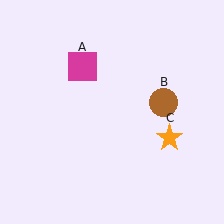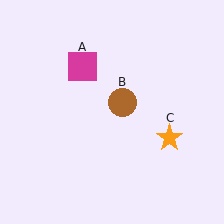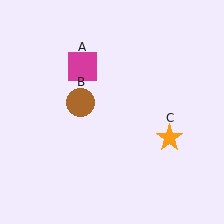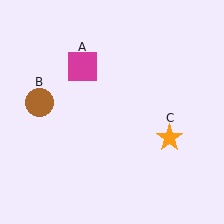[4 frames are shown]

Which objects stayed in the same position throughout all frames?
Magenta square (object A) and orange star (object C) remained stationary.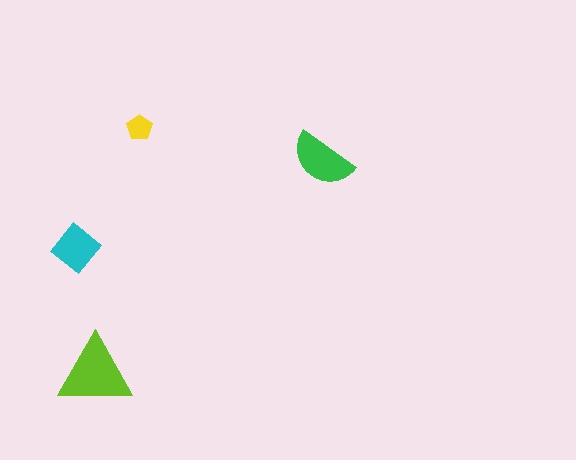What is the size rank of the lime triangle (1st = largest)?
1st.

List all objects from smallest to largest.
The yellow pentagon, the cyan diamond, the green semicircle, the lime triangle.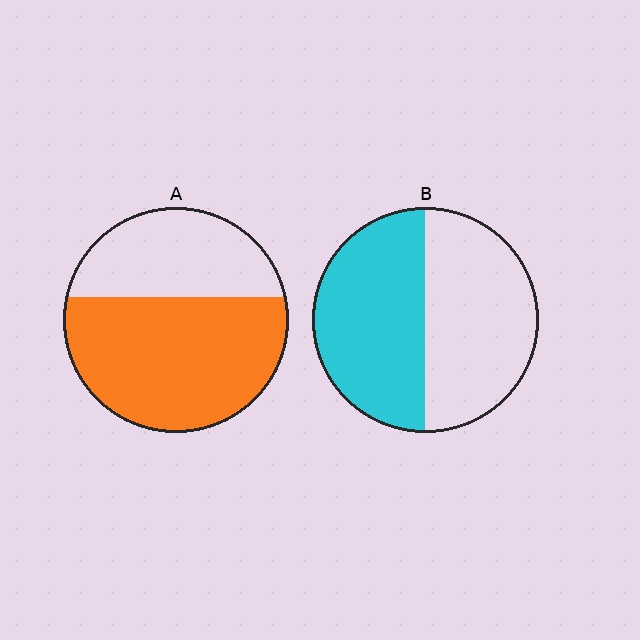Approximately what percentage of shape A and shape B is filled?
A is approximately 65% and B is approximately 50%.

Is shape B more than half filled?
Roughly half.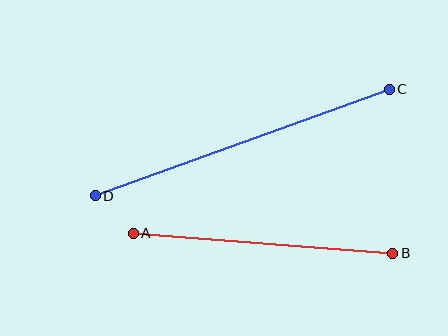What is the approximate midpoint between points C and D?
The midpoint is at approximately (242, 142) pixels.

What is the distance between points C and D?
The distance is approximately 312 pixels.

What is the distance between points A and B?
The distance is approximately 260 pixels.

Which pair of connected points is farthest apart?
Points C and D are farthest apart.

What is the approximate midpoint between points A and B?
The midpoint is at approximately (263, 243) pixels.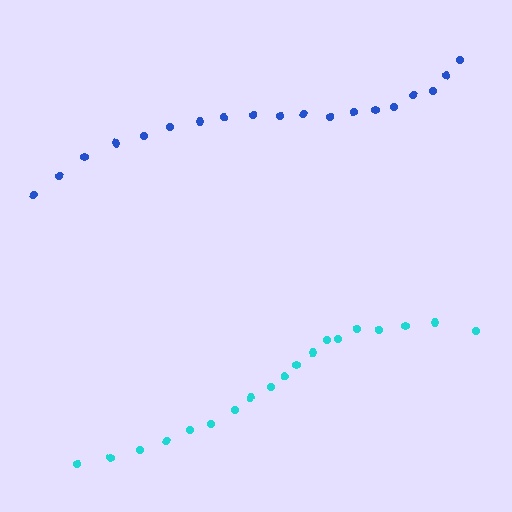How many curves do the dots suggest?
There are 2 distinct paths.